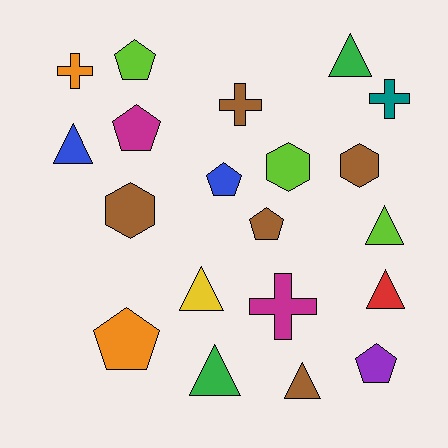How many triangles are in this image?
There are 7 triangles.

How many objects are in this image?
There are 20 objects.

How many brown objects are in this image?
There are 5 brown objects.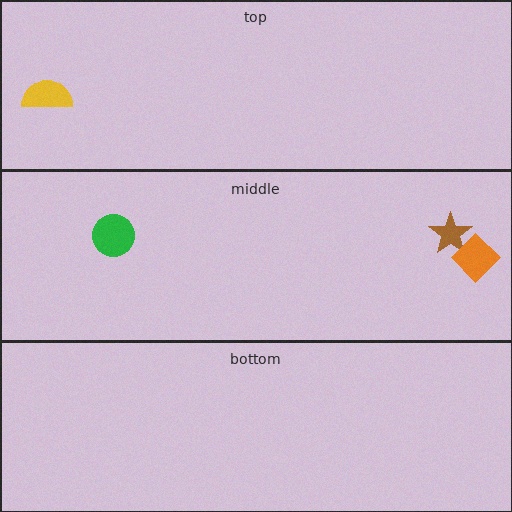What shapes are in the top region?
The yellow semicircle.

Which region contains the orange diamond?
The middle region.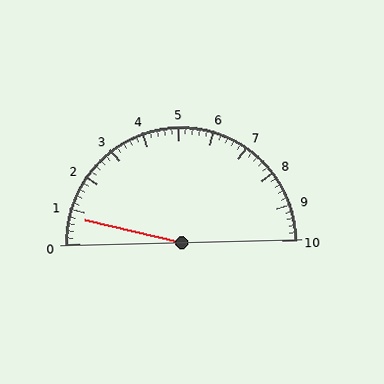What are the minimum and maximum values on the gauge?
The gauge ranges from 0 to 10.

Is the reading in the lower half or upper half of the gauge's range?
The reading is in the lower half of the range (0 to 10).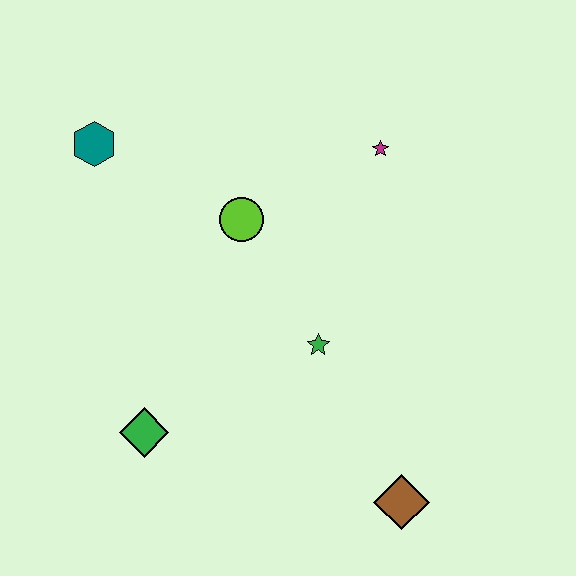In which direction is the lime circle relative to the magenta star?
The lime circle is to the left of the magenta star.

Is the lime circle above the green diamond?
Yes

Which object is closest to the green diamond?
The green star is closest to the green diamond.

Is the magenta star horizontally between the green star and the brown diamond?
Yes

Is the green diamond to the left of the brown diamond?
Yes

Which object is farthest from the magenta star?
The green diamond is farthest from the magenta star.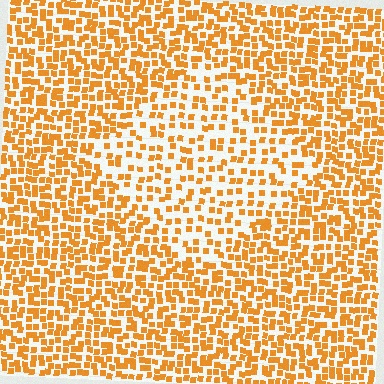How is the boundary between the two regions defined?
The boundary is defined by a change in element density (approximately 1.8x ratio). All elements are the same color, size, and shape.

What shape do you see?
I see a diamond.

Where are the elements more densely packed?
The elements are more densely packed outside the diamond boundary.